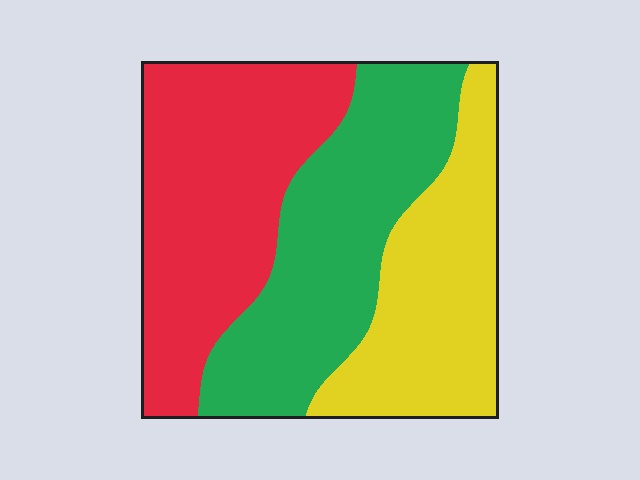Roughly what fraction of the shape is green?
Green covers 34% of the shape.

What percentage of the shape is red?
Red takes up about three eighths (3/8) of the shape.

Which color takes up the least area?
Yellow, at roughly 30%.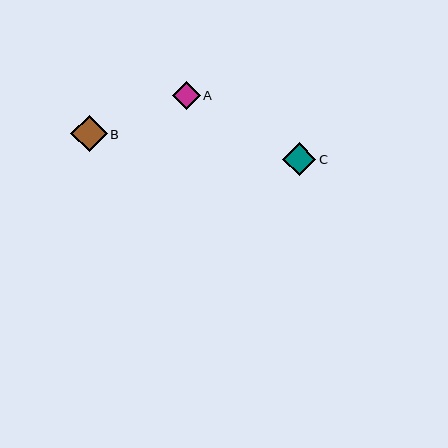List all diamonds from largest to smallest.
From largest to smallest: B, C, A.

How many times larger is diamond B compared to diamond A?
Diamond B is approximately 1.3 times the size of diamond A.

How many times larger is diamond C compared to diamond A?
Diamond C is approximately 1.2 times the size of diamond A.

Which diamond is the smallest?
Diamond A is the smallest with a size of approximately 28 pixels.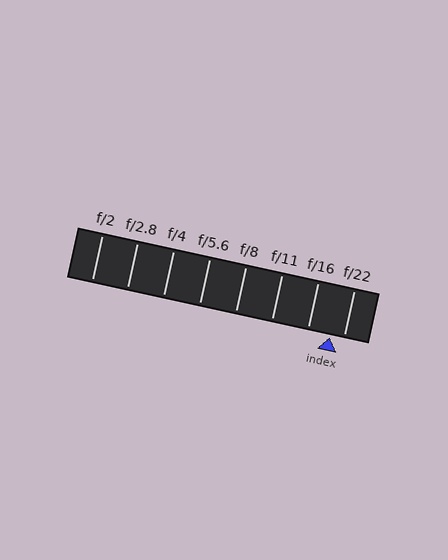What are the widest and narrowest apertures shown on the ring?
The widest aperture shown is f/2 and the narrowest is f/22.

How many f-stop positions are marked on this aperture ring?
There are 8 f-stop positions marked.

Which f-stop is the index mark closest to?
The index mark is closest to f/22.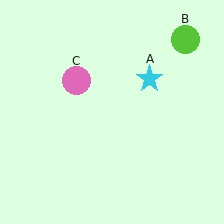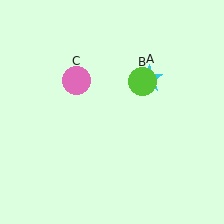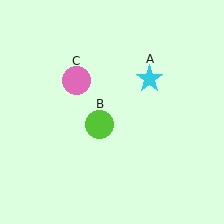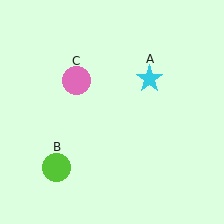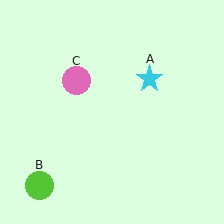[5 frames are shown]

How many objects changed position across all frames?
1 object changed position: lime circle (object B).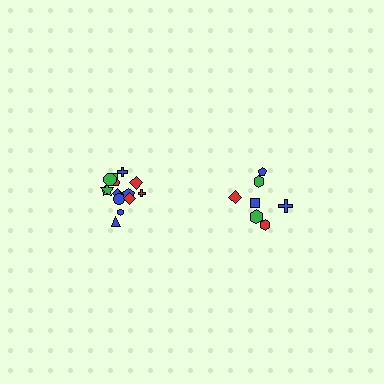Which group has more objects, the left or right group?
The left group.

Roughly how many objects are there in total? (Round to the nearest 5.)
Roughly 20 objects in total.